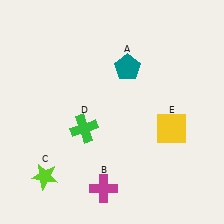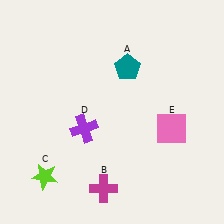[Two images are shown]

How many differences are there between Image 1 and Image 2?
There are 2 differences between the two images.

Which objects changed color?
D changed from green to purple. E changed from yellow to pink.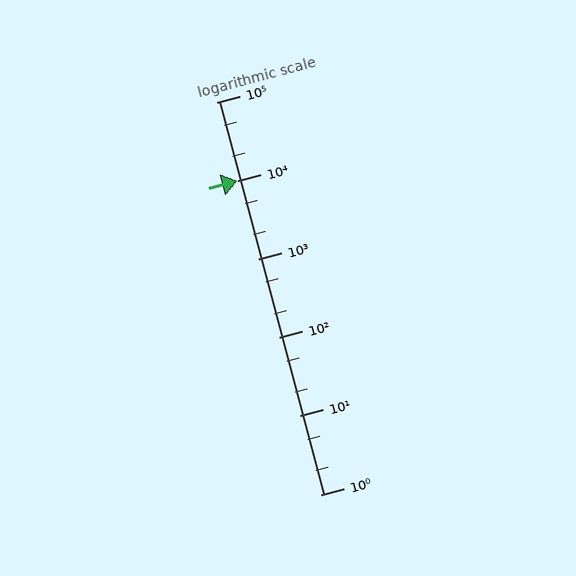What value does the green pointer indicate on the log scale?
The pointer indicates approximately 10000.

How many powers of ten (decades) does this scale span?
The scale spans 5 decades, from 1 to 100000.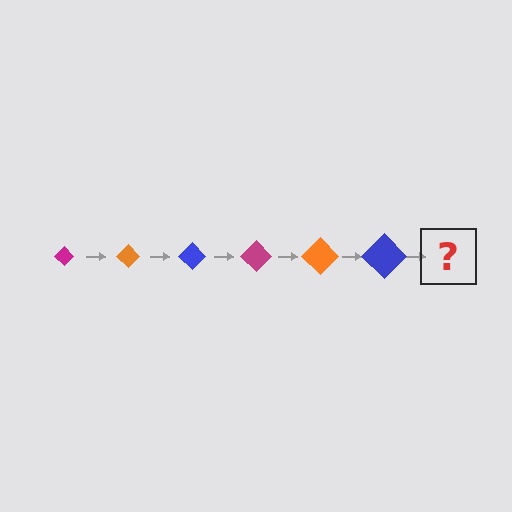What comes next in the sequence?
The next element should be a magenta diamond, larger than the previous one.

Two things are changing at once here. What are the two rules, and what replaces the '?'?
The two rules are that the diamond grows larger each step and the color cycles through magenta, orange, and blue. The '?' should be a magenta diamond, larger than the previous one.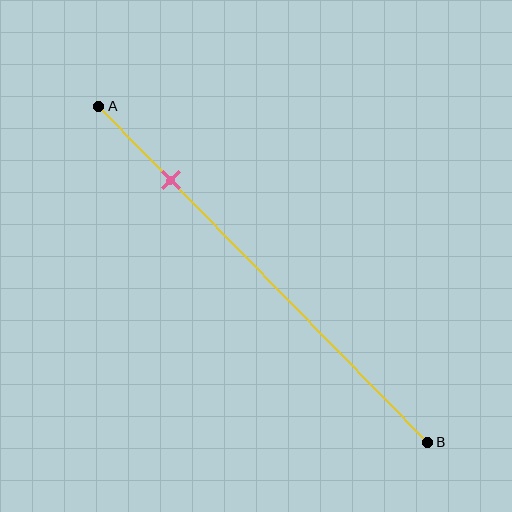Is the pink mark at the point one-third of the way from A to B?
No, the mark is at about 20% from A, not at the 33% one-third point.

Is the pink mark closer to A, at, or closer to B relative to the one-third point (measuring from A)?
The pink mark is closer to point A than the one-third point of segment AB.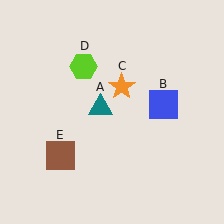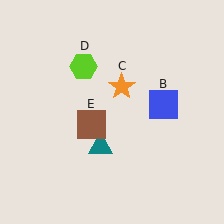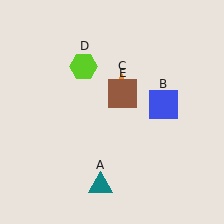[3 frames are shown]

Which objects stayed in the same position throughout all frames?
Blue square (object B) and orange star (object C) and lime hexagon (object D) remained stationary.